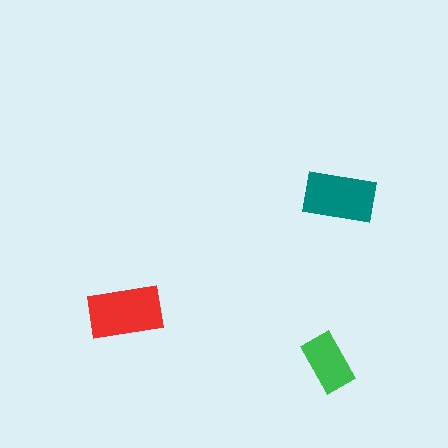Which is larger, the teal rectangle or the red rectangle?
The red one.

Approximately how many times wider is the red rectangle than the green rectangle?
About 1.5 times wider.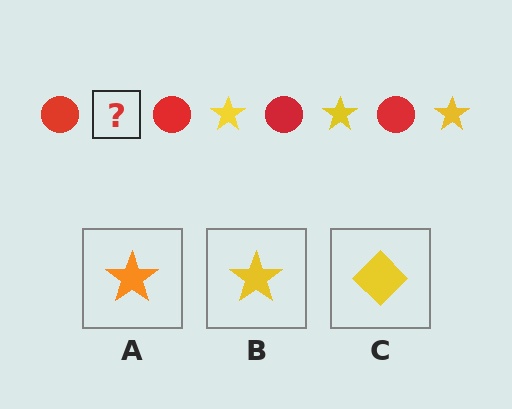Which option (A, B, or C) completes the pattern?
B.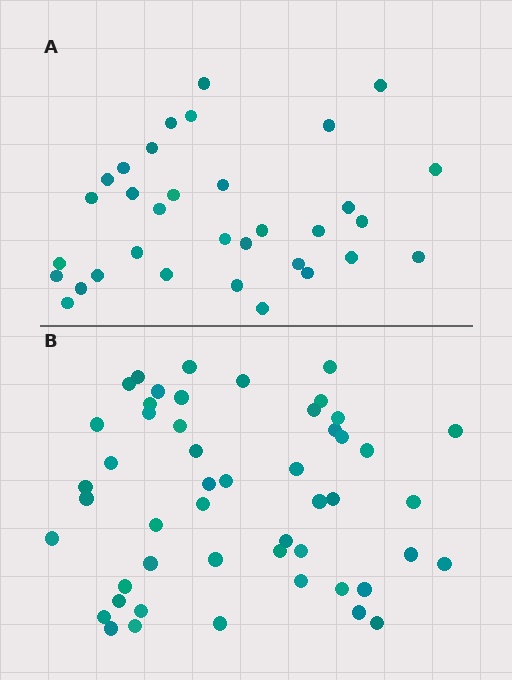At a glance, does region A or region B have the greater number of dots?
Region B (the bottom region) has more dots.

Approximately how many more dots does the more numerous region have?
Region B has approximately 15 more dots than region A.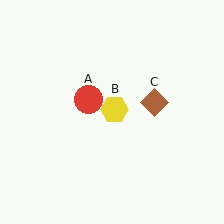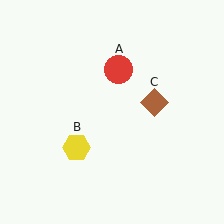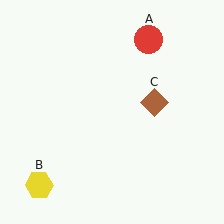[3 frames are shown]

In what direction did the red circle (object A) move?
The red circle (object A) moved up and to the right.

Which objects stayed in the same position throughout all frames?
Brown diamond (object C) remained stationary.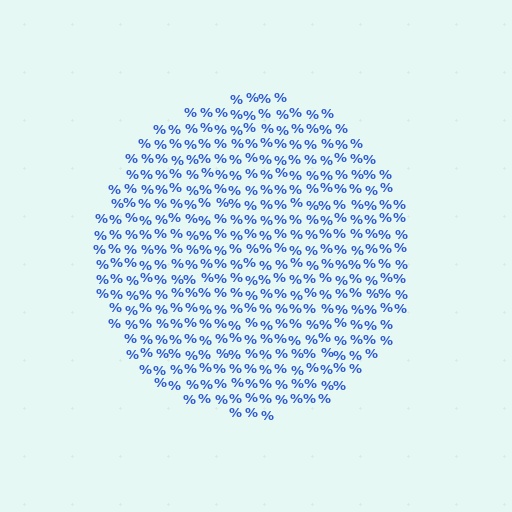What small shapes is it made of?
It is made of small percent signs.